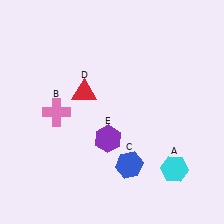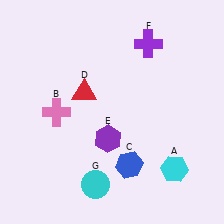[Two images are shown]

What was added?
A purple cross (F), a cyan circle (G) were added in Image 2.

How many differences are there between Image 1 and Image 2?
There are 2 differences between the two images.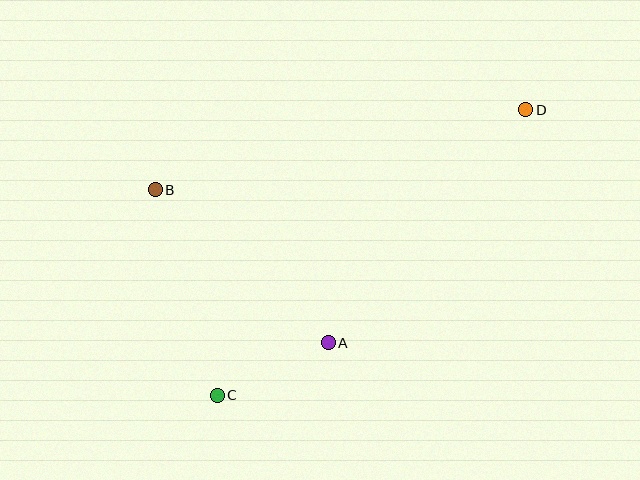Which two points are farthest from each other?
Points C and D are farthest from each other.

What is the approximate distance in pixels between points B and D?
The distance between B and D is approximately 379 pixels.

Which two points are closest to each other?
Points A and C are closest to each other.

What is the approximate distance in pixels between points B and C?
The distance between B and C is approximately 214 pixels.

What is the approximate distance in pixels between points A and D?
The distance between A and D is approximately 305 pixels.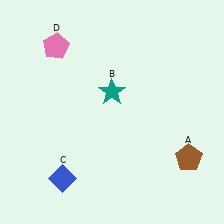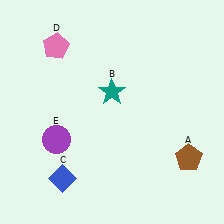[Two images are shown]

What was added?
A purple circle (E) was added in Image 2.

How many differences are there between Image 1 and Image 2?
There is 1 difference between the two images.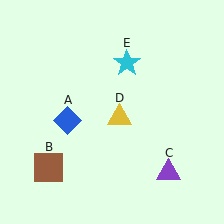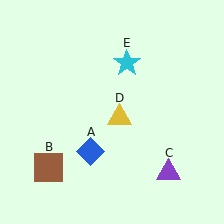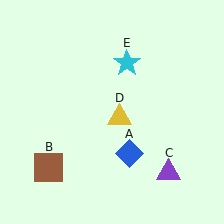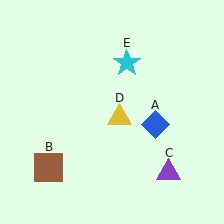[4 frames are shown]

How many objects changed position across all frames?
1 object changed position: blue diamond (object A).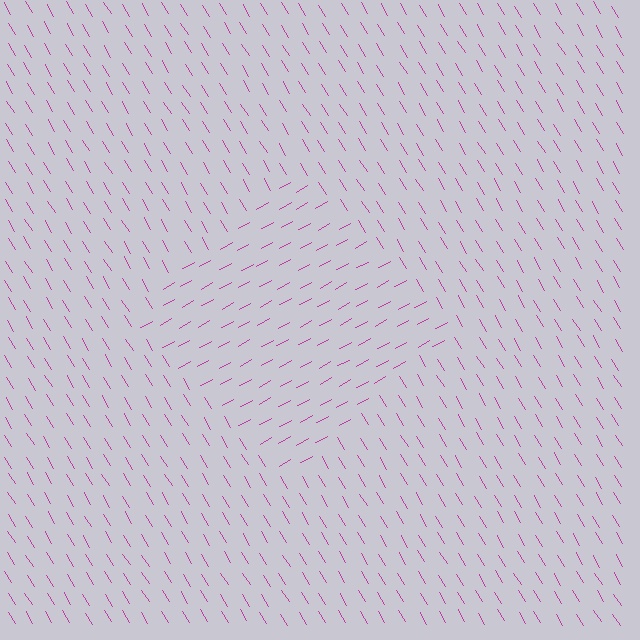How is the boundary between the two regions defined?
The boundary is defined purely by a change in line orientation (approximately 87 degrees difference). All lines are the same color and thickness.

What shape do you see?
I see a diamond.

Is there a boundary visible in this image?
Yes, there is a texture boundary formed by a change in line orientation.